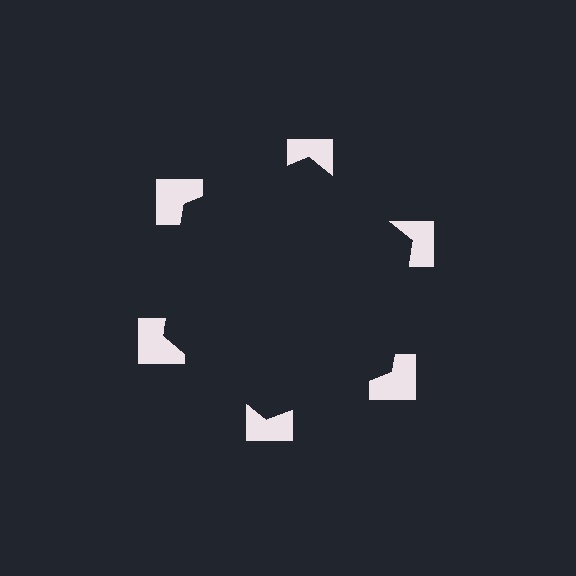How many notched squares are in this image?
There are 6 — one at each vertex of the illusory hexagon.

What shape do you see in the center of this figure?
An illusory hexagon — its edges are inferred from the aligned wedge cuts in the notched squares, not physically drawn.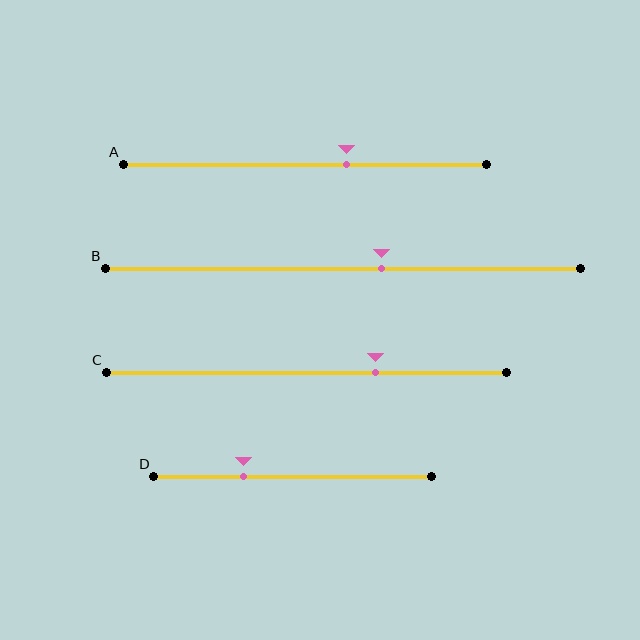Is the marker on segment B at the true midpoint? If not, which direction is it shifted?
No, the marker on segment B is shifted to the right by about 8% of the segment length.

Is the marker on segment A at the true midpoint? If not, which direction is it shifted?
No, the marker on segment A is shifted to the right by about 11% of the segment length.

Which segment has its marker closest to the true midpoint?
Segment B has its marker closest to the true midpoint.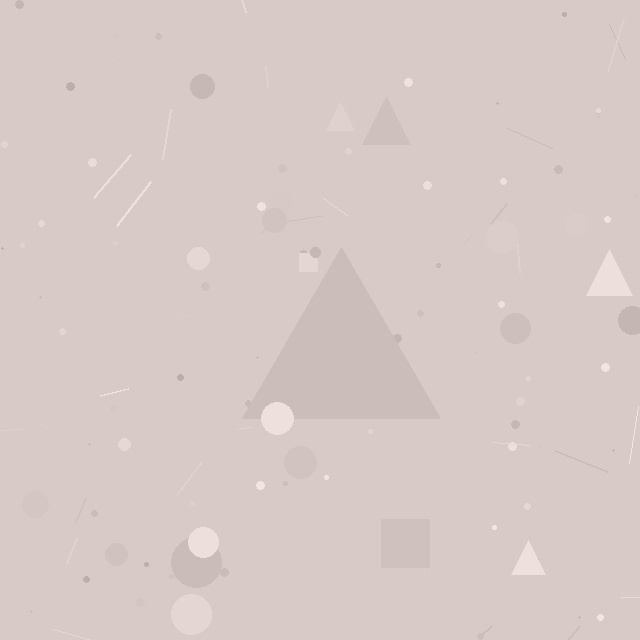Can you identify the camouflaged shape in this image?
The camouflaged shape is a triangle.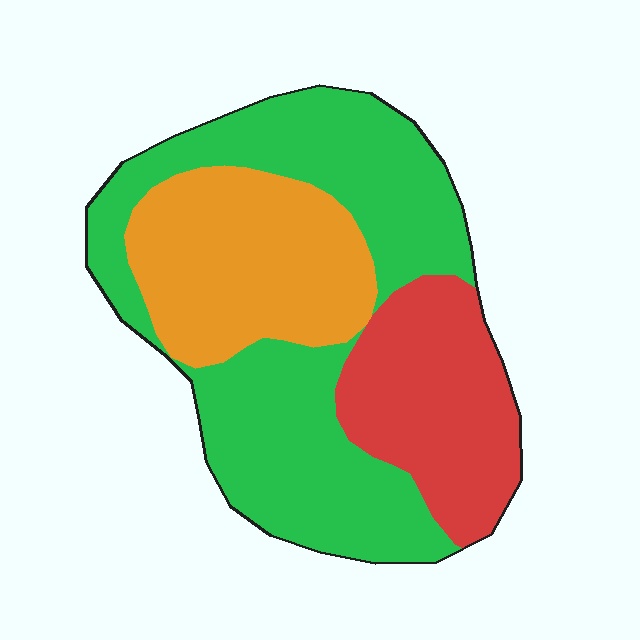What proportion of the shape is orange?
Orange takes up about one quarter (1/4) of the shape.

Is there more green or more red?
Green.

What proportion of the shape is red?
Red takes up about one quarter (1/4) of the shape.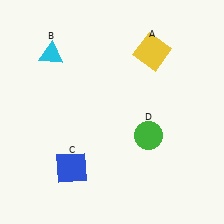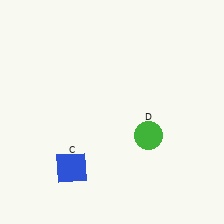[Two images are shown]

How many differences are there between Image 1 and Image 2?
There are 2 differences between the two images.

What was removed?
The yellow square (A), the cyan triangle (B) were removed in Image 2.